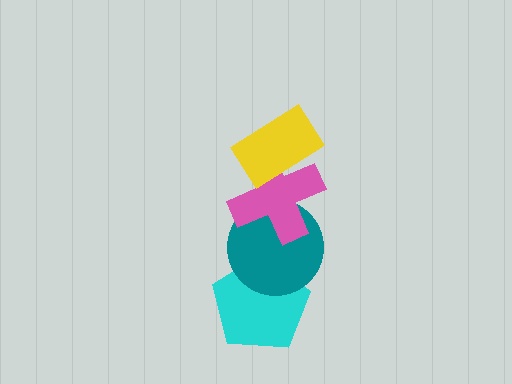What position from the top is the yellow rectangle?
The yellow rectangle is 1st from the top.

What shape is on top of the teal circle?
The pink cross is on top of the teal circle.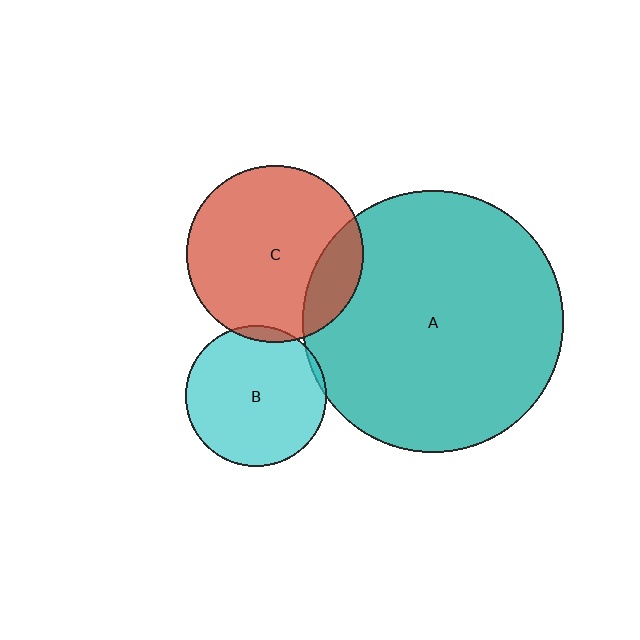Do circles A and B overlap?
Yes.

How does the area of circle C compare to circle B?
Approximately 1.6 times.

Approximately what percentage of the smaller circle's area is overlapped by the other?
Approximately 5%.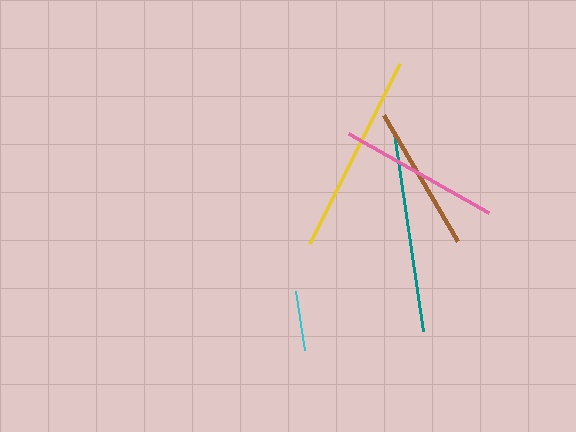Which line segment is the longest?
The yellow line is the longest at approximately 202 pixels.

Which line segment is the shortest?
The cyan line is the shortest at approximately 60 pixels.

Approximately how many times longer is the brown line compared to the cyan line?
The brown line is approximately 2.4 times the length of the cyan line.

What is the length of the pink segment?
The pink segment is approximately 161 pixels long.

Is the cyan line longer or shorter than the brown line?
The brown line is longer than the cyan line.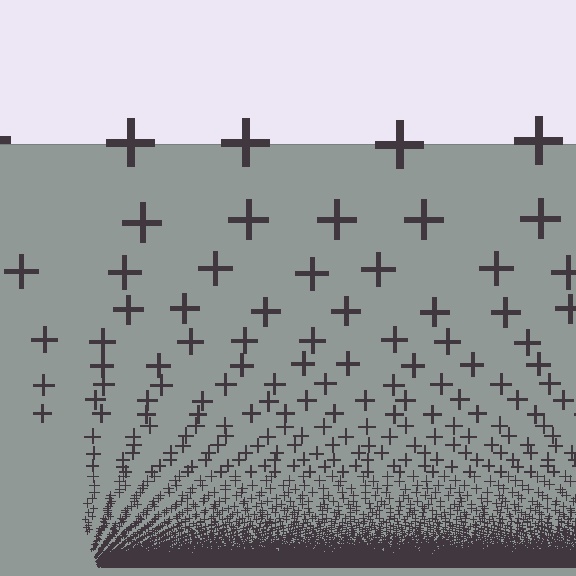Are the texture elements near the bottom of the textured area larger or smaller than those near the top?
Smaller. The gradient is inverted — elements near the bottom are smaller and denser.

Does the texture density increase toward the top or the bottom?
Density increases toward the bottom.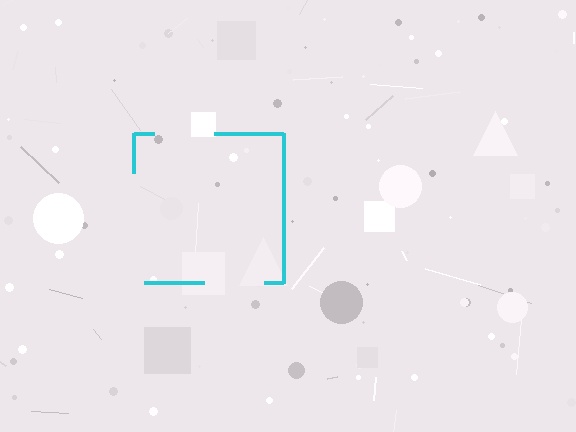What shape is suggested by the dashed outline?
The dashed outline suggests a square.